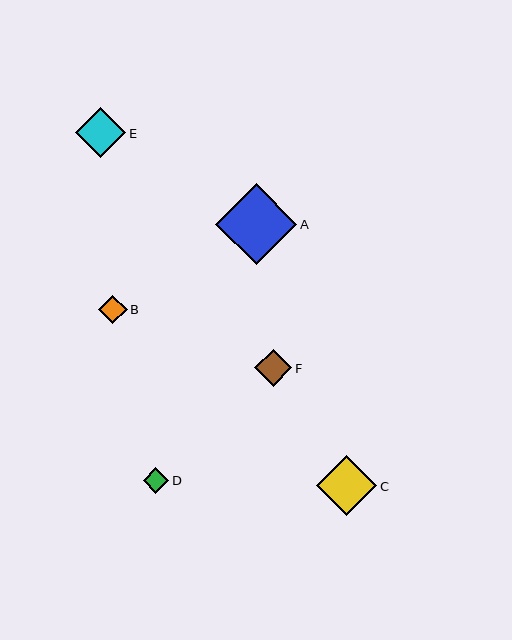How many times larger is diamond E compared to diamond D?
Diamond E is approximately 1.9 times the size of diamond D.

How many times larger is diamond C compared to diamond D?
Diamond C is approximately 2.3 times the size of diamond D.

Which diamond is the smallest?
Diamond D is the smallest with a size of approximately 26 pixels.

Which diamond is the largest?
Diamond A is the largest with a size of approximately 81 pixels.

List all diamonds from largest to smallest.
From largest to smallest: A, C, E, F, B, D.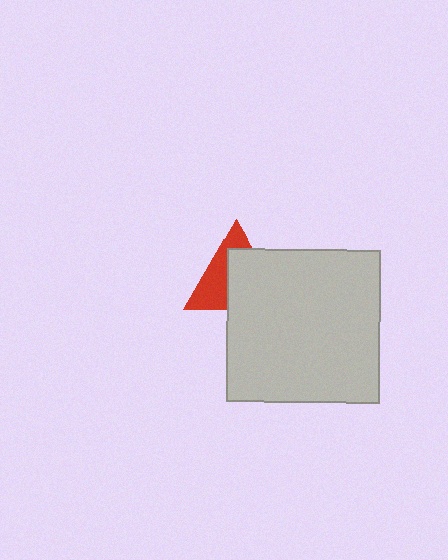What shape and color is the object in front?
The object in front is a light gray square.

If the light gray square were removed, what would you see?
You would see the complete red triangle.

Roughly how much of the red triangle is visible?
A small part of it is visible (roughly 45%).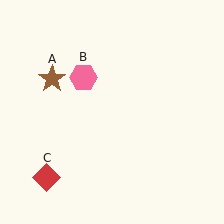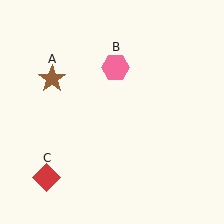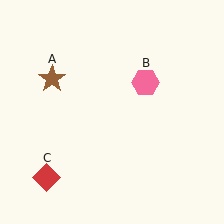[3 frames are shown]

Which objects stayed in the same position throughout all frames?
Brown star (object A) and red diamond (object C) remained stationary.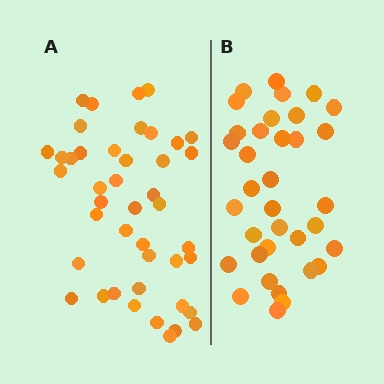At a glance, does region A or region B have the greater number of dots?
Region A (the left region) has more dots.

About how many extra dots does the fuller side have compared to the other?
Region A has roughly 8 or so more dots than region B.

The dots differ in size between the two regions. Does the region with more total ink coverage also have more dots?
No. Region B has more total ink coverage because its dots are larger, but region A actually contains more individual dots. Total area can be misleading — the number of items is what matters here.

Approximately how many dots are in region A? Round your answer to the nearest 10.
About 40 dots. (The exact count is 43, which rounds to 40.)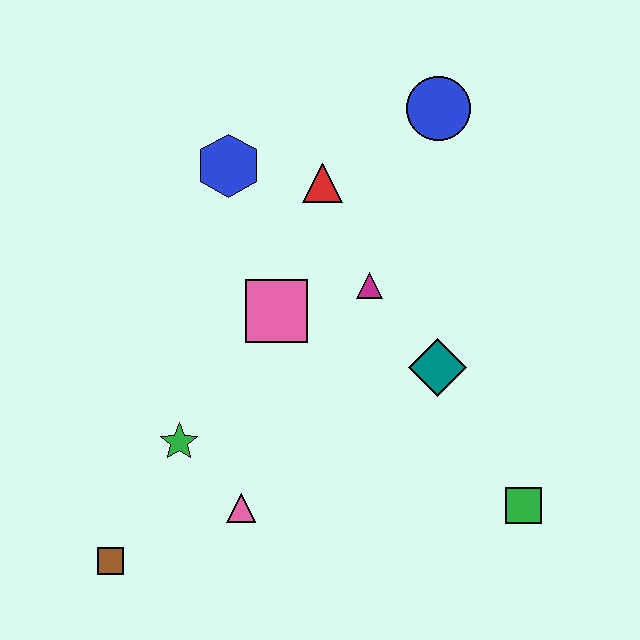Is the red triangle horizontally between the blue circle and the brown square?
Yes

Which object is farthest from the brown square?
The blue circle is farthest from the brown square.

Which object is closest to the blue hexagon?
The red triangle is closest to the blue hexagon.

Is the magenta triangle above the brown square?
Yes